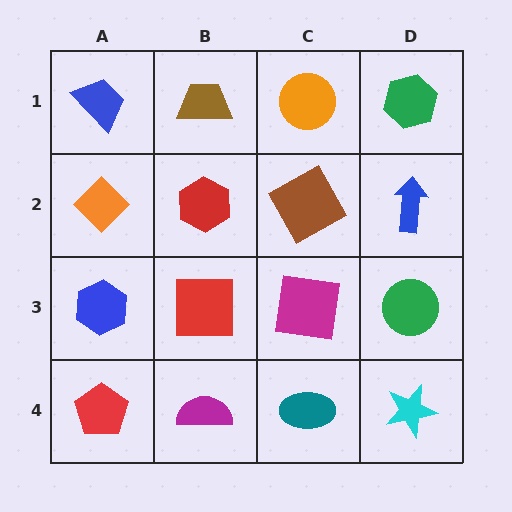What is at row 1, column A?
A blue trapezoid.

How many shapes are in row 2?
4 shapes.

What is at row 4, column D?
A cyan star.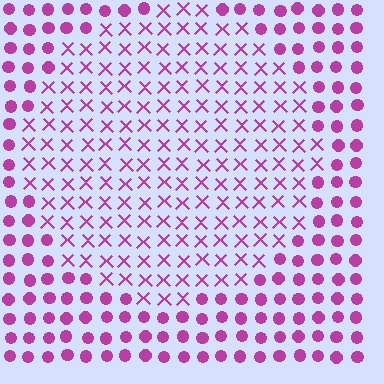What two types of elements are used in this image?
The image uses X marks inside the circle region and circles outside it.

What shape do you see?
I see a circle.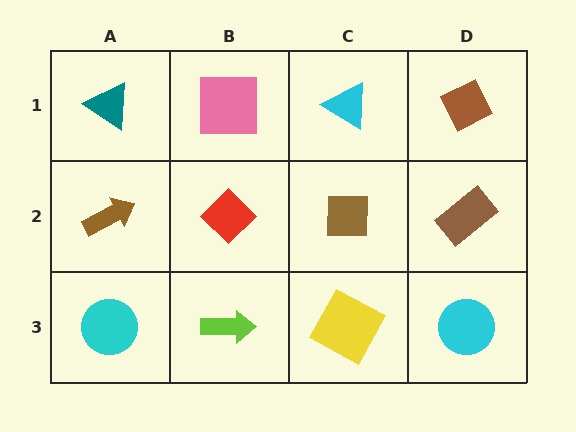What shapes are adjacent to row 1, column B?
A red diamond (row 2, column B), a teal triangle (row 1, column A), a cyan triangle (row 1, column C).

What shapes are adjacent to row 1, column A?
A brown arrow (row 2, column A), a pink square (row 1, column B).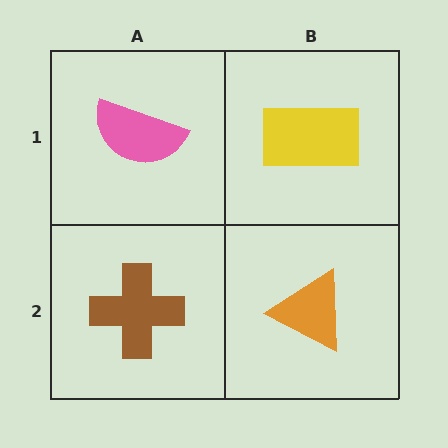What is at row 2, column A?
A brown cross.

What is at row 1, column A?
A pink semicircle.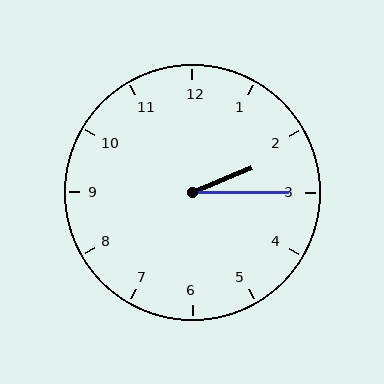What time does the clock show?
2:15.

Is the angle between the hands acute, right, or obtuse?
It is acute.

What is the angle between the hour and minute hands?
Approximately 22 degrees.